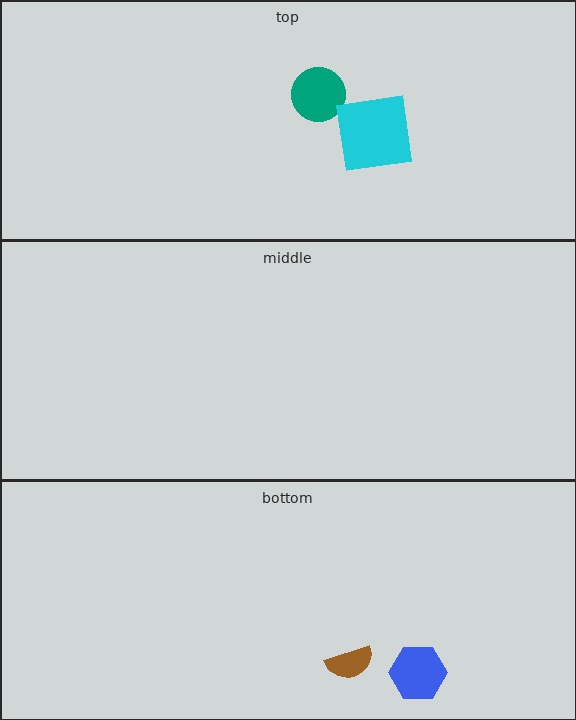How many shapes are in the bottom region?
2.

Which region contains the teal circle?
The top region.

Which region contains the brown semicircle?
The bottom region.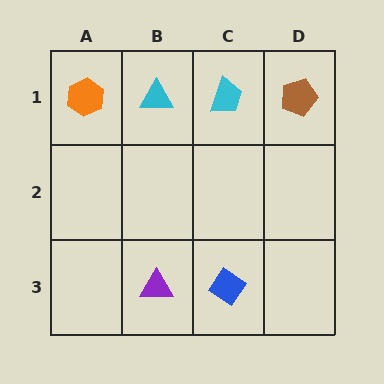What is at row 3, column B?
A purple triangle.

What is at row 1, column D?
A brown pentagon.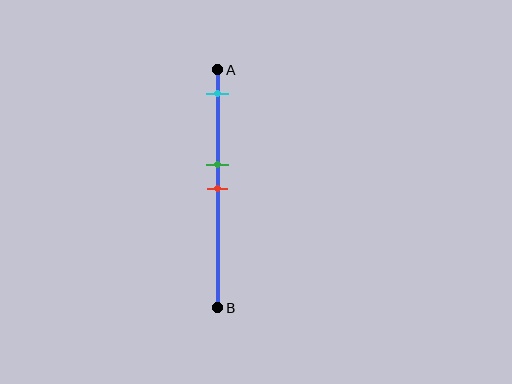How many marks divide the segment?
There are 3 marks dividing the segment.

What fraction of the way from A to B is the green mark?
The green mark is approximately 40% (0.4) of the way from A to B.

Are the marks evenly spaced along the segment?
No, the marks are not evenly spaced.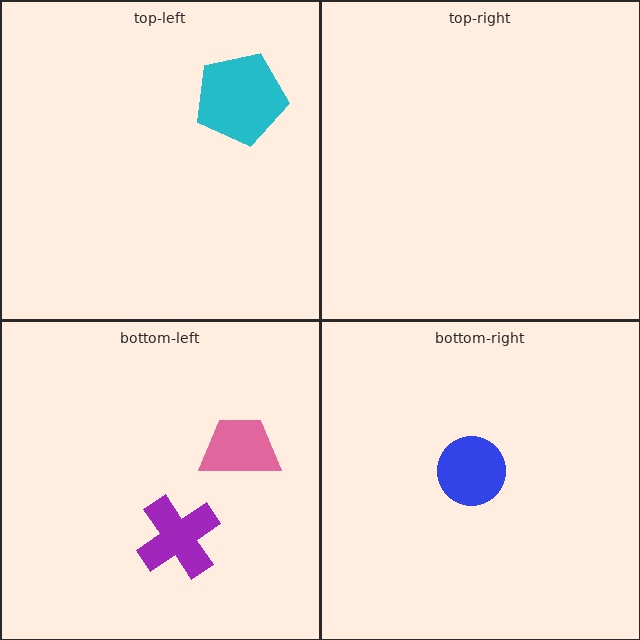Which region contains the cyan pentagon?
The top-left region.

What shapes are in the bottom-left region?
The pink trapezoid, the purple cross.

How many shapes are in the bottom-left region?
2.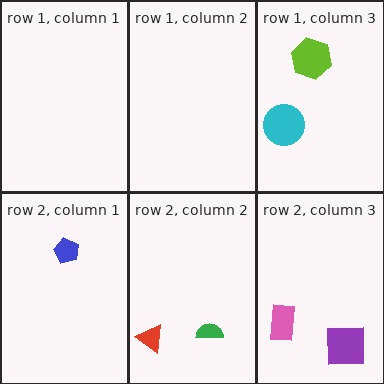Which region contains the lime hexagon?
The row 1, column 3 region.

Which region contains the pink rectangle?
The row 2, column 3 region.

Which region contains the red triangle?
The row 2, column 2 region.